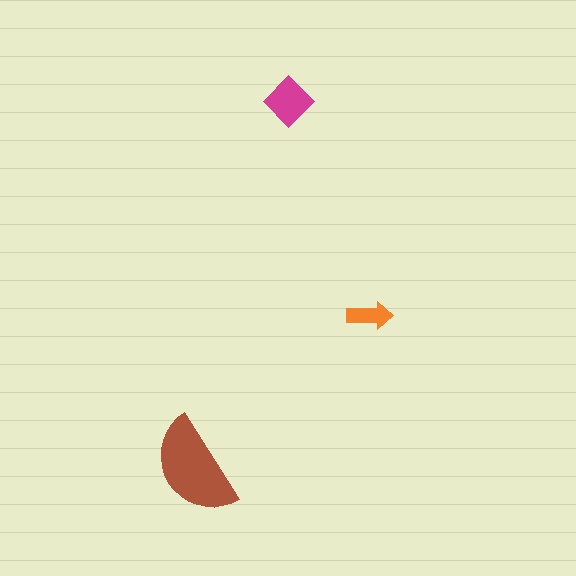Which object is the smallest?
The orange arrow.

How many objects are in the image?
There are 3 objects in the image.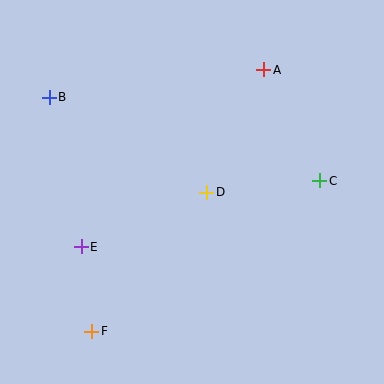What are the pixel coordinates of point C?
Point C is at (320, 181).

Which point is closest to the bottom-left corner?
Point F is closest to the bottom-left corner.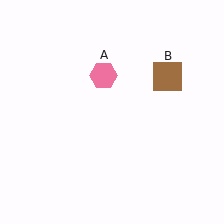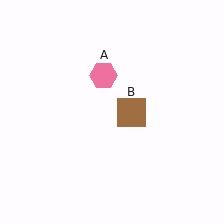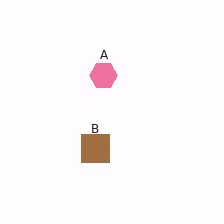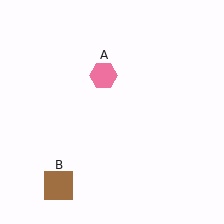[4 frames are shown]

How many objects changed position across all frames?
1 object changed position: brown square (object B).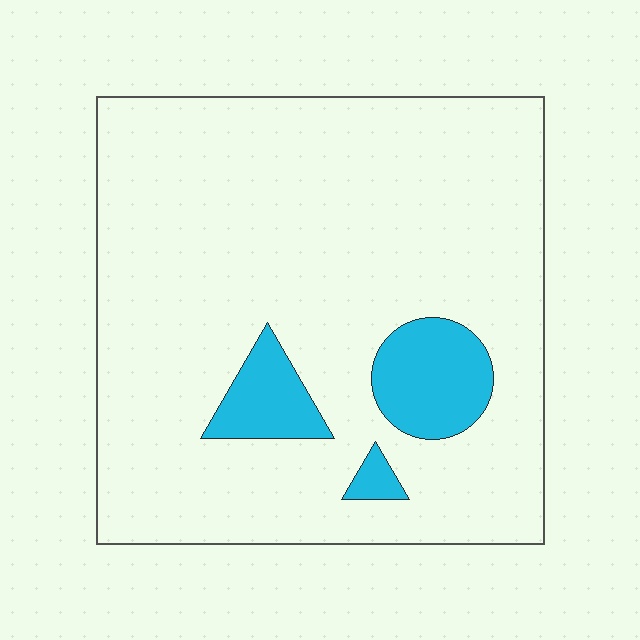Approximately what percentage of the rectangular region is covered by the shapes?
Approximately 10%.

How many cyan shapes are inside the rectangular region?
3.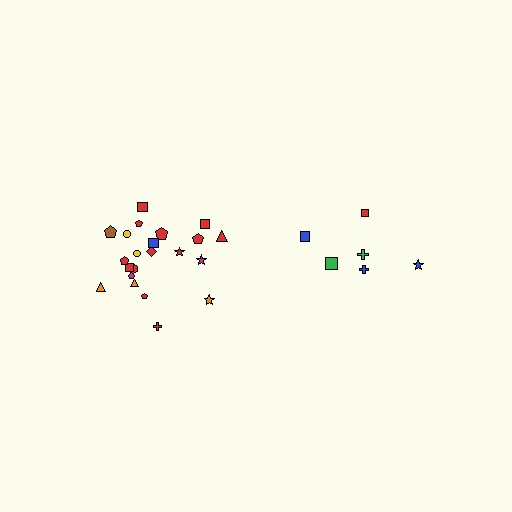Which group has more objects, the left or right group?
The left group.